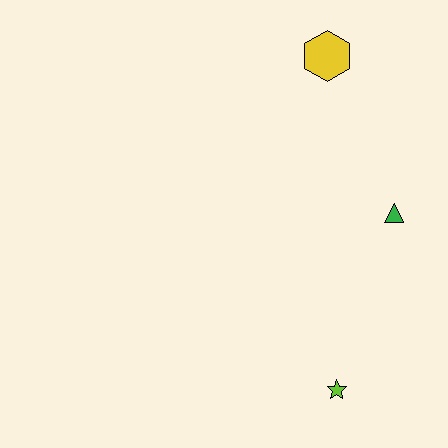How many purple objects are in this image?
There are no purple objects.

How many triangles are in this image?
There is 1 triangle.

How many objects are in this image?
There are 3 objects.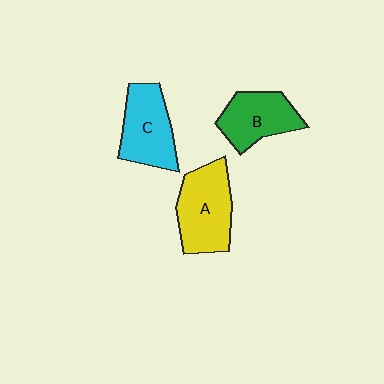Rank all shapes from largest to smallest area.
From largest to smallest: A (yellow), C (cyan), B (green).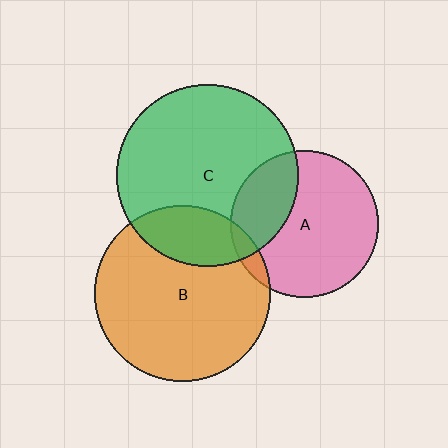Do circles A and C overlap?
Yes.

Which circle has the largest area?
Circle C (green).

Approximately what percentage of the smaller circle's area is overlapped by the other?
Approximately 30%.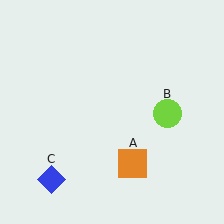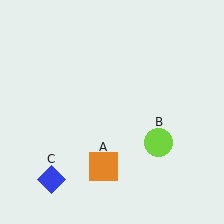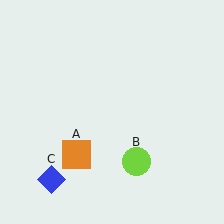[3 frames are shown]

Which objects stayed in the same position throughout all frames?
Blue diamond (object C) remained stationary.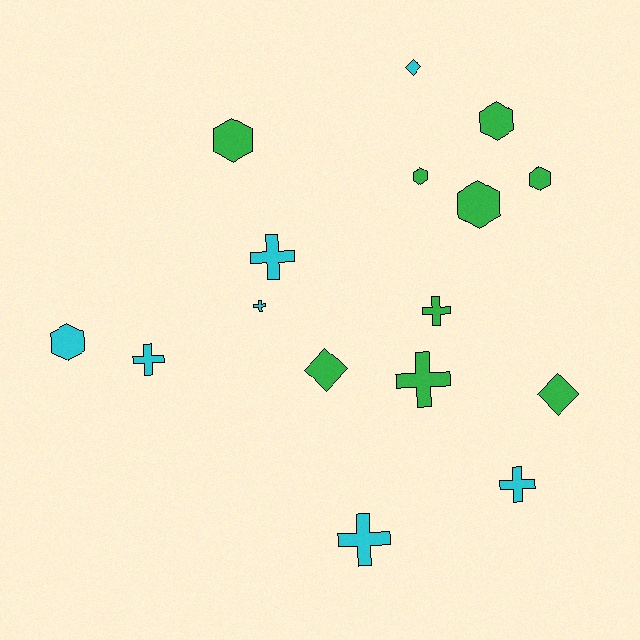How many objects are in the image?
There are 16 objects.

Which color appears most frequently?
Green, with 9 objects.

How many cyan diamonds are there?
There is 1 cyan diamond.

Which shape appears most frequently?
Cross, with 7 objects.